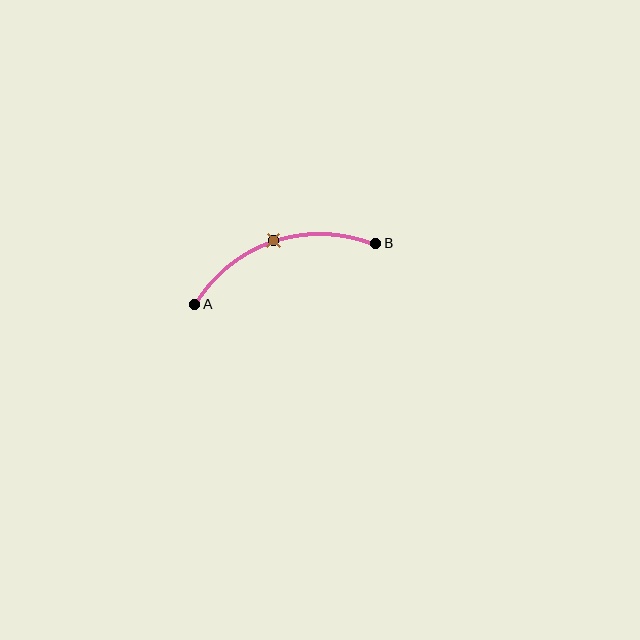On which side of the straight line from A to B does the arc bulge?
The arc bulges above the straight line connecting A and B.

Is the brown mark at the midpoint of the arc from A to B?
Yes. The brown mark lies on the arc at equal arc-length from both A and B — it is the arc midpoint.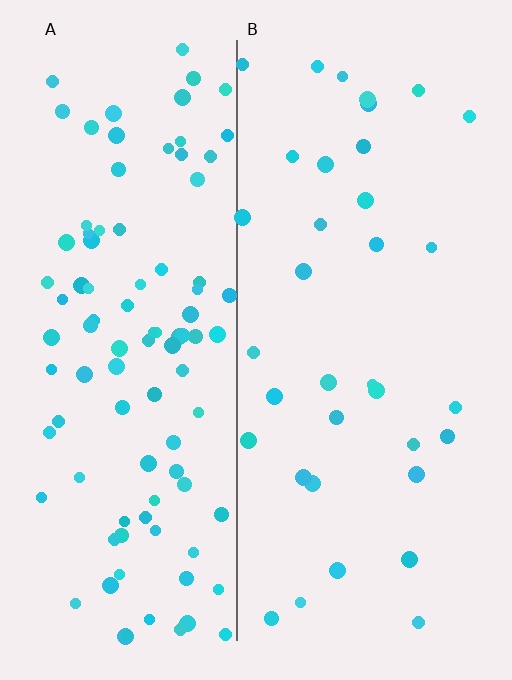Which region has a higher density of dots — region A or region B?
A (the left).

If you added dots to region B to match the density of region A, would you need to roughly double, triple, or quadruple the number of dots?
Approximately triple.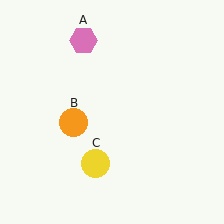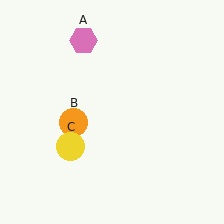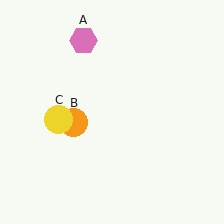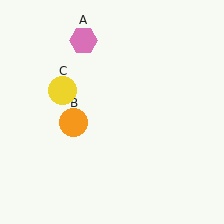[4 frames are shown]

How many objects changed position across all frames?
1 object changed position: yellow circle (object C).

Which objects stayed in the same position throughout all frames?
Pink hexagon (object A) and orange circle (object B) remained stationary.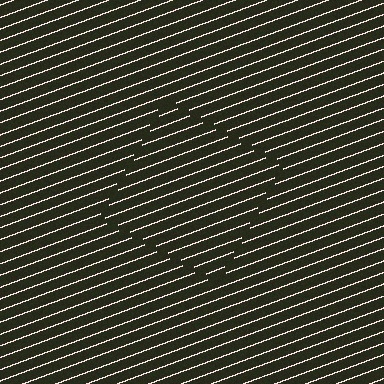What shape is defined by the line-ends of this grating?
An illusory square. The interior of the shape contains the same grating, shifted by half a period — the contour is defined by the phase discontinuity where line-ends from the inner and outer gratings abut.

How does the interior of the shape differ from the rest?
The interior of the shape contains the same grating, shifted by half a period — the contour is defined by the phase discontinuity where line-ends from the inner and outer gratings abut.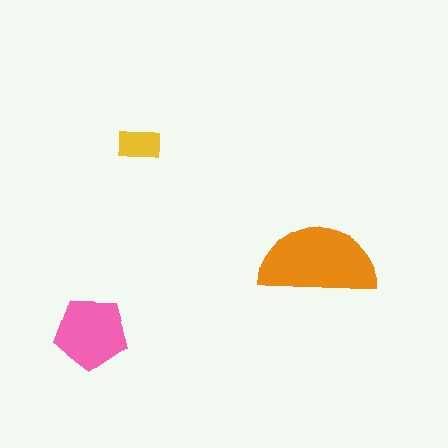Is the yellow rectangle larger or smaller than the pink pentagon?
Smaller.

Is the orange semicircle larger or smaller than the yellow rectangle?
Larger.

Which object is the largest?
The orange semicircle.